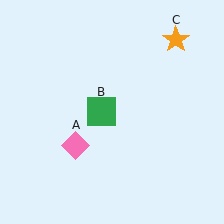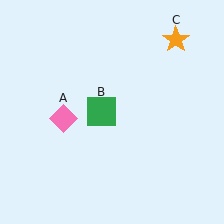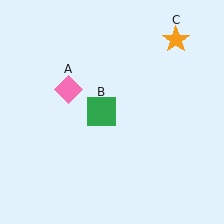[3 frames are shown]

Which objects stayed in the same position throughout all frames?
Green square (object B) and orange star (object C) remained stationary.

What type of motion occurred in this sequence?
The pink diamond (object A) rotated clockwise around the center of the scene.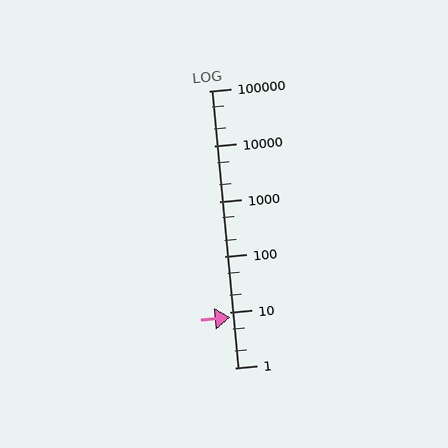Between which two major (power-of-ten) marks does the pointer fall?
The pointer is between 1 and 10.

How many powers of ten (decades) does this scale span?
The scale spans 5 decades, from 1 to 100000.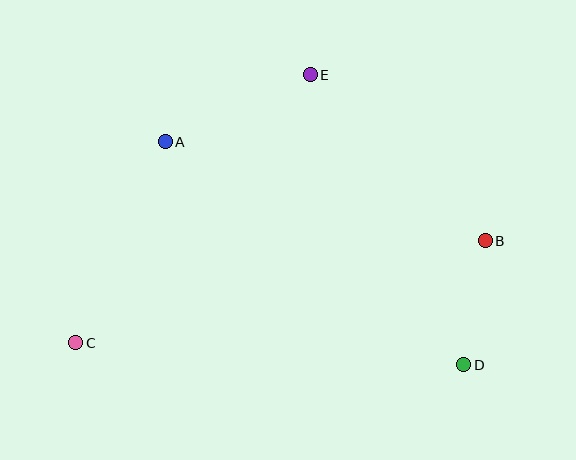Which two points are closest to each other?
Points B and D are closest to each other.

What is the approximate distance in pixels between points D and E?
The distance between D and E is approximately 328 pixels.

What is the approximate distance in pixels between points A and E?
The distance between A and E is approximately 160 pixels.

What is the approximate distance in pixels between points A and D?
The distance between A and D is approximately 372 pixels.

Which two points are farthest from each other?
Points B and C are farthest from each other.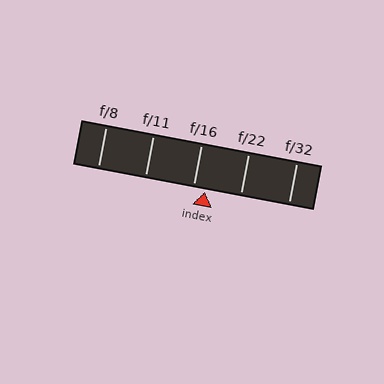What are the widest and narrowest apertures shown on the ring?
The widest aperture shown is f/8 and the narrowest is f/32.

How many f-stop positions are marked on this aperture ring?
There are 5 f-stop positions marked.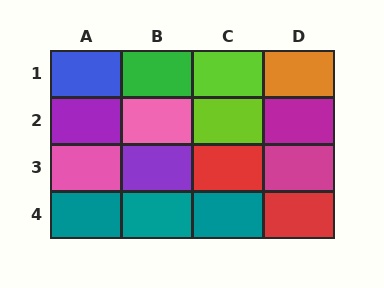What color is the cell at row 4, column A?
Teal.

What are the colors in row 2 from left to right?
Purple, pink, lime, magenta.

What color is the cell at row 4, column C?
Teal.